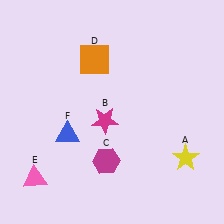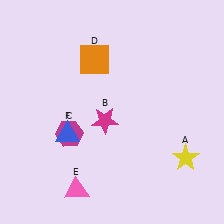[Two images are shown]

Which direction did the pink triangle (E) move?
The pink triangle (E) moved right.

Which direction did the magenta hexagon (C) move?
The magenta hexagon (C) moved left.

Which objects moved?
The objects that moved are: the magenta hexagon (C), the pink triangle (E).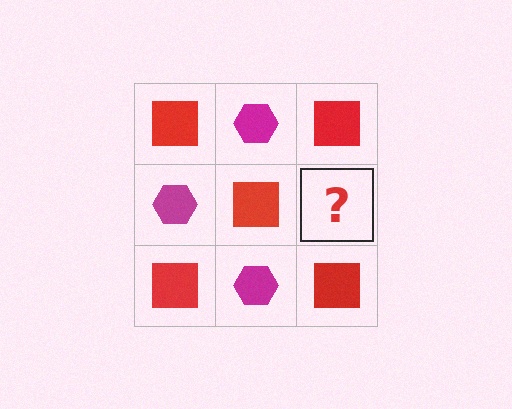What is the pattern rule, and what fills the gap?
The rule is that it alternates red square and magenta hexagon in a checkerboard pattern. The gap should be filled with a magenta hexagon.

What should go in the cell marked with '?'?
The missing cell should contain a magenta hexagon.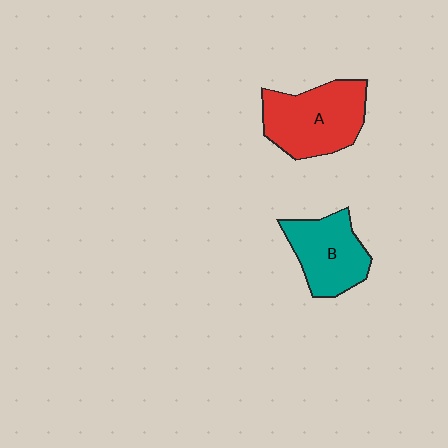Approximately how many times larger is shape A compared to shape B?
Approximately 1.2 times.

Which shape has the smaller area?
Shape B (teal).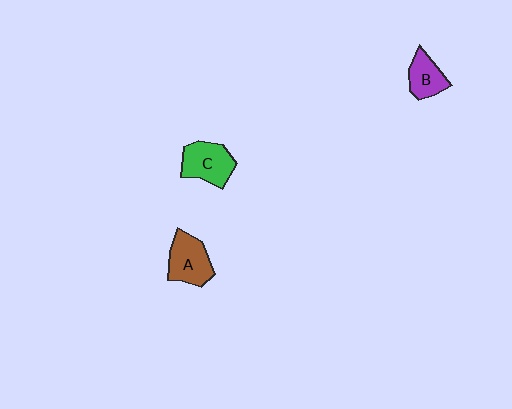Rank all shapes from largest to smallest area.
From largest to smallest: C (green), A (brown), B (purple).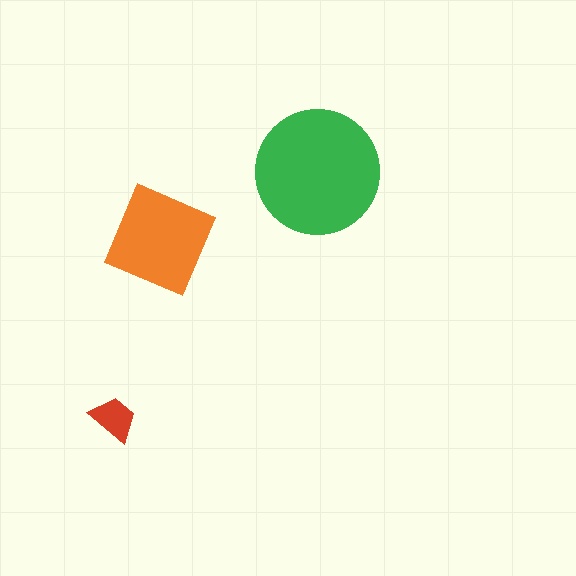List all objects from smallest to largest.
The red trapezoid, the orange square, the green circle.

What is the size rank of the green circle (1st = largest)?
1st.